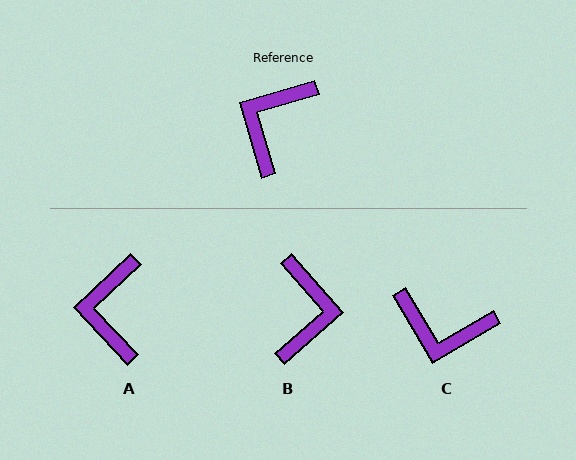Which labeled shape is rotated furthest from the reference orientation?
B, about 155 degrees away.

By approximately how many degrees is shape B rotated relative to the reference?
Approximately 155 degrees clockwise.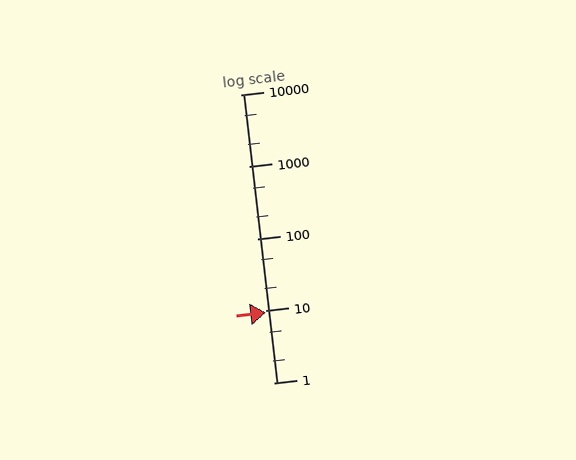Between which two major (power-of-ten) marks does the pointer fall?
The pointer is between 1 and 10.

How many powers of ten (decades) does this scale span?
The scale spans 4 decades, from 1 to 10000.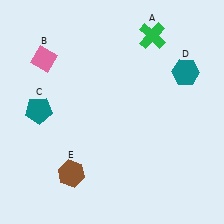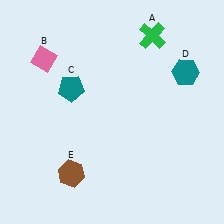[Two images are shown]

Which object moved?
The teal pentagon (C) moved right.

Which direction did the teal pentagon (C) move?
The teal pentagon (C) moved right.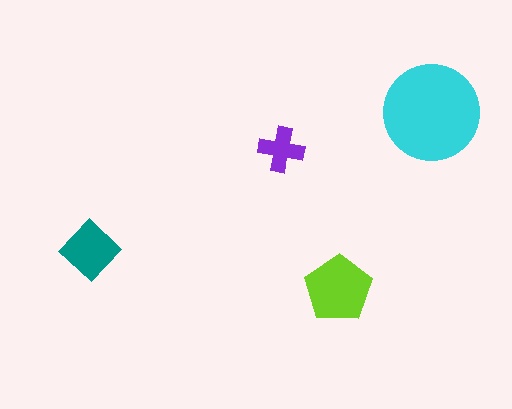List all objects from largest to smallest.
The cyan circle, the lime pentagon, the teal diamond, the purple cross.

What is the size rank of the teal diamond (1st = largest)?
3rd.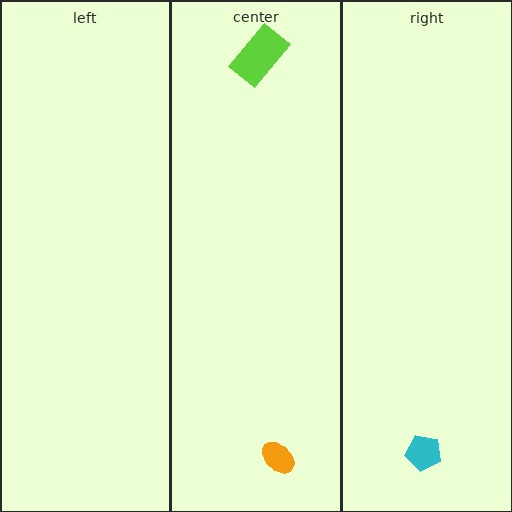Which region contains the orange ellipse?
The center region.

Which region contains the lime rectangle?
The center region.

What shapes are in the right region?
The cyan pentagon.